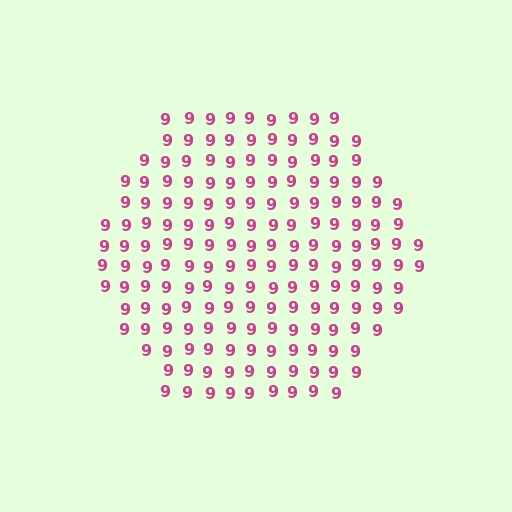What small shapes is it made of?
It is made of small digit 9's.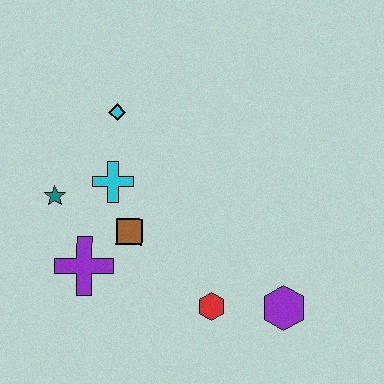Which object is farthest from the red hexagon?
The cyan diamond is farthest from the red hexagon.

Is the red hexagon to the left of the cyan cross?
No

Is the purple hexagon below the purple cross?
Yes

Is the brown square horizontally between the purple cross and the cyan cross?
No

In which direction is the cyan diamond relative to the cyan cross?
The cyan diamond is above the cyan cross.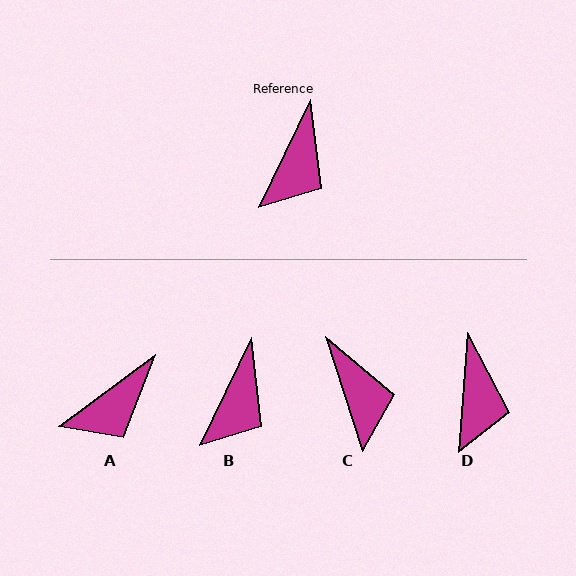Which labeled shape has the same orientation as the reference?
B.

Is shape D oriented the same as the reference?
No, it is off by about 21 degrees.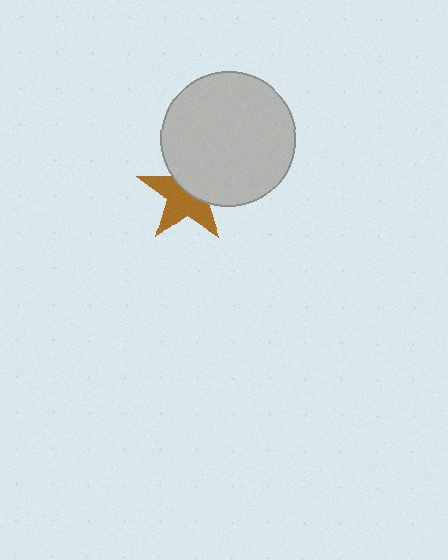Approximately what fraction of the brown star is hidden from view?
Roughly 42% of the brown star is hidden behind the light gray circle.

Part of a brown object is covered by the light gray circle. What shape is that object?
It is a star.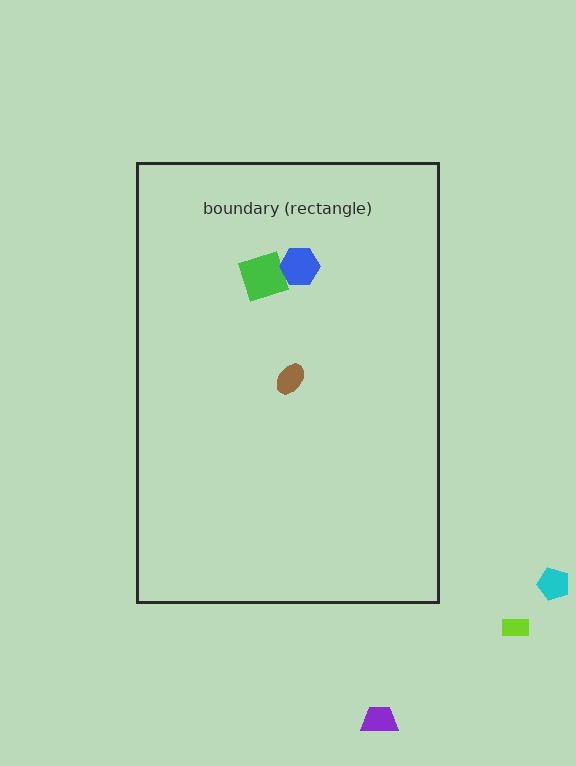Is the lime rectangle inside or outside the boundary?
Outside.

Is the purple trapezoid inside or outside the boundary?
Outside.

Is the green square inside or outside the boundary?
Inside.